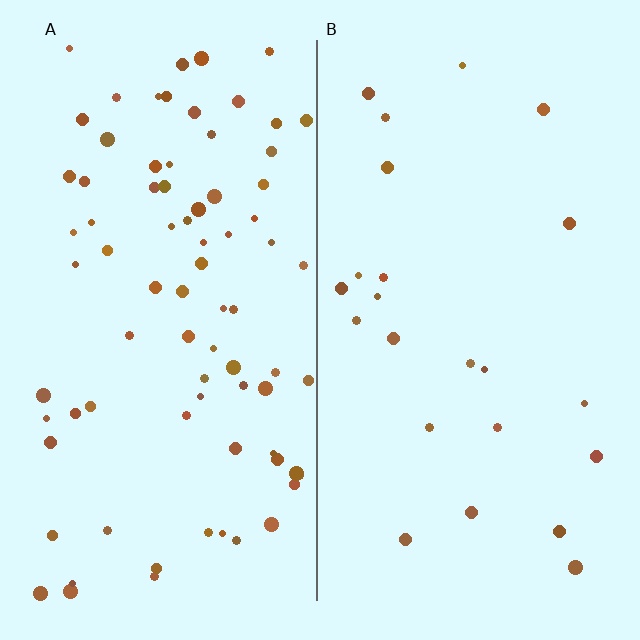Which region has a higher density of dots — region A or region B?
A (the left).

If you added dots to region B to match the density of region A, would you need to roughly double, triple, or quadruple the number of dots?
Approximately triple.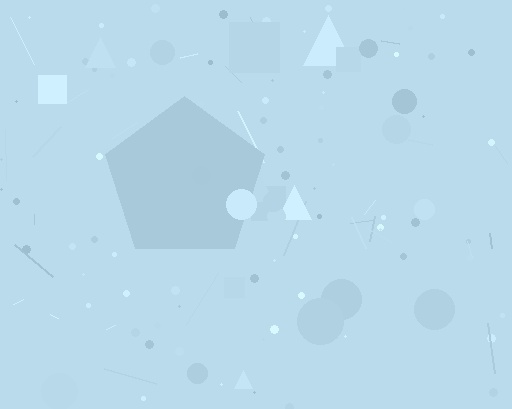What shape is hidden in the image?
A pentagon is hidden in the image.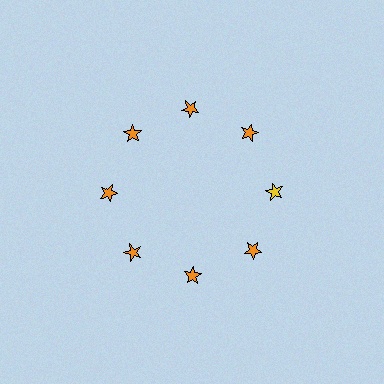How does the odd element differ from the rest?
It has a different color: yellow instead of orange.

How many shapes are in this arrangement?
There are 8 shapes arranged in a ring pattern.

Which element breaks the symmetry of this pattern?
The yellow star at roughly the 3 o'clock position breaks the symmetry. All other shapes are orange stars.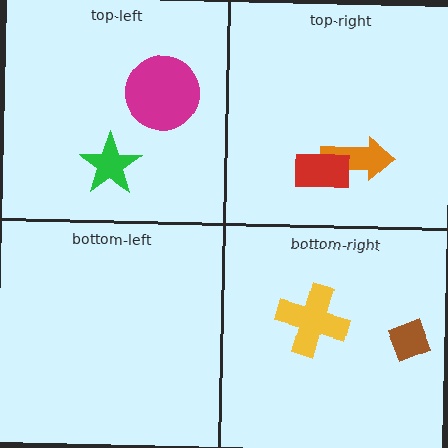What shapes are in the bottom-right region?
The brown diamond, the yellow cross.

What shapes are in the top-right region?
The orange arrow, the red rectangle.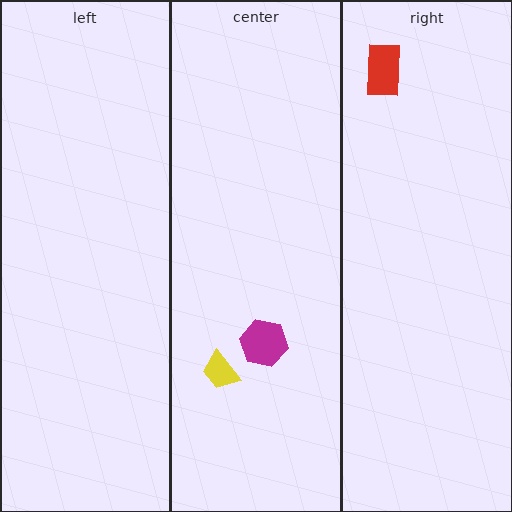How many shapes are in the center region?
2.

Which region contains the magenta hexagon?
The center region.